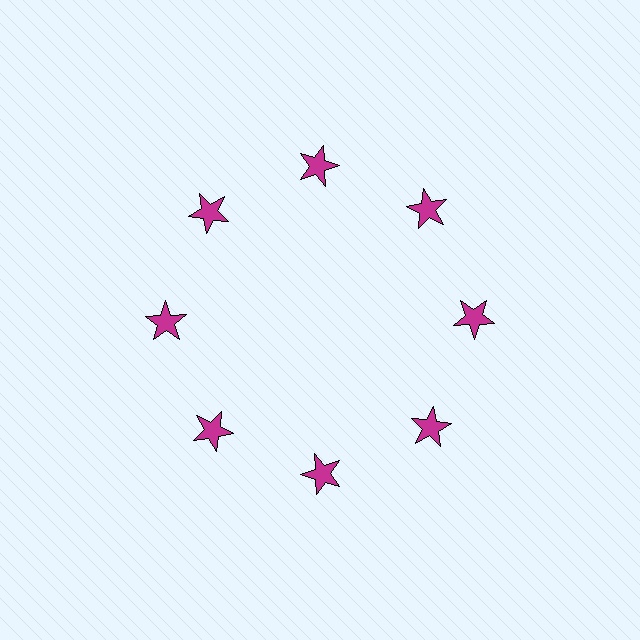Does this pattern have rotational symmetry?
Yes, this pattern has 8-fold rotational symmetry. It looks the same after rotating 45 degrees around the center.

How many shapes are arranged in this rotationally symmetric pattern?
There are 8 shapes, arranged in 8 groups of 1.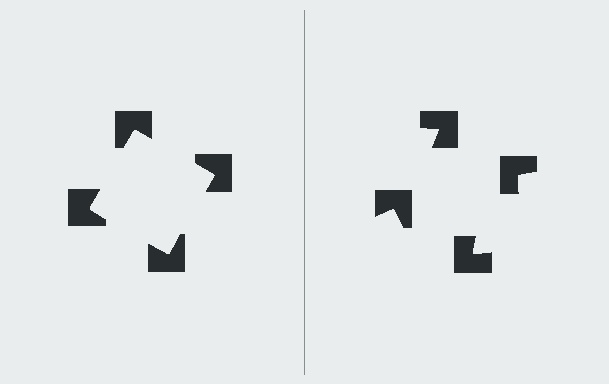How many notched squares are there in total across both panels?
8 — 4 on each side.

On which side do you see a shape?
An illusory square appears on the left side. On the right side the wedge cuts are rotated, so no coherent shape forms.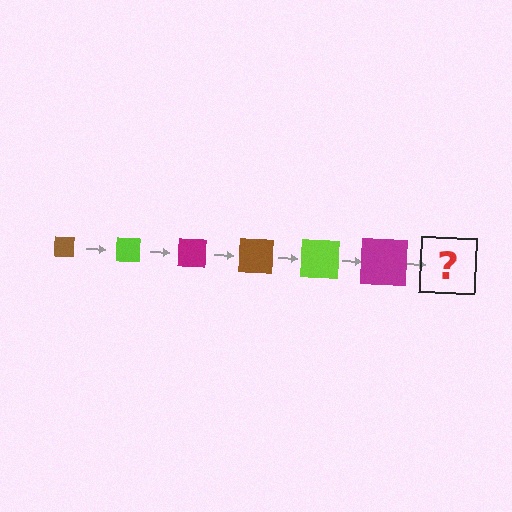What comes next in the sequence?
The next element should be a brown square, larger than the previous one.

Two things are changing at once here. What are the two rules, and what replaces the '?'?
The two rules are that the square grows larger each step and the color cycles through brown, lime, and magenta. The '?' should be a brown square, larger than the previous one.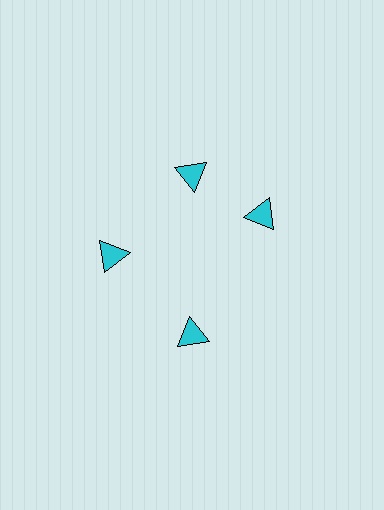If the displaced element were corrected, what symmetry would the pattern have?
It would have 4-fold rotational symmetry — the pattern would map onto itself every 90 degrees.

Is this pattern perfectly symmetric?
No. The 4 cyan triangles are arranged in a ring, but one element near the 3 o'clock position is rotated out of alignment along the ring, breaking the 4-fold rotational symmetry.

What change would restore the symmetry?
The symmetry would be restored by rotating it back into even spacing with its neighbors so that all 4 triangles sit at equal angles and equal distance from the center.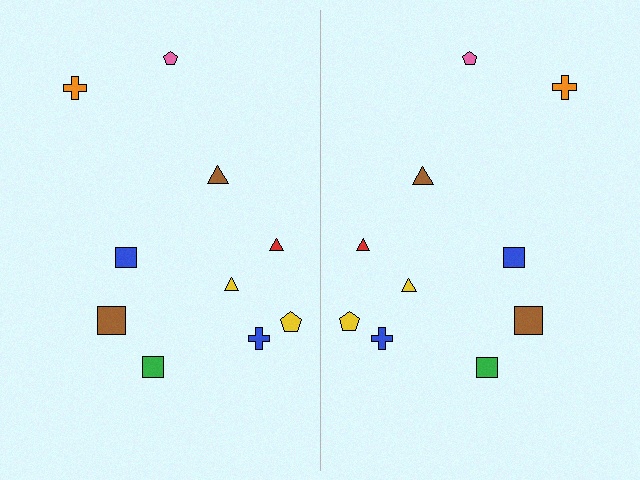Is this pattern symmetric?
Yes, this pattern has bilateral (reflection) symmetry.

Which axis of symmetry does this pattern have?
The pattern has a vertical axis of symmetry running through the center of the image.